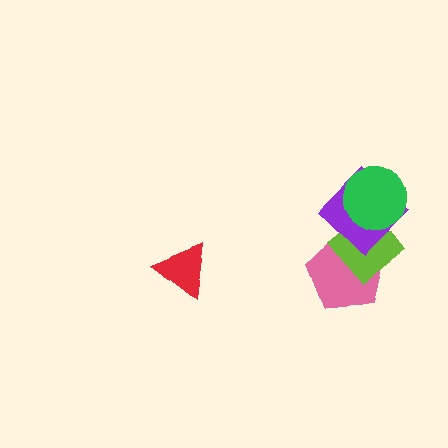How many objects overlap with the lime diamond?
3 objects overlap with the lime diamond.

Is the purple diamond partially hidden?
Yes, it is partially covered by another shape.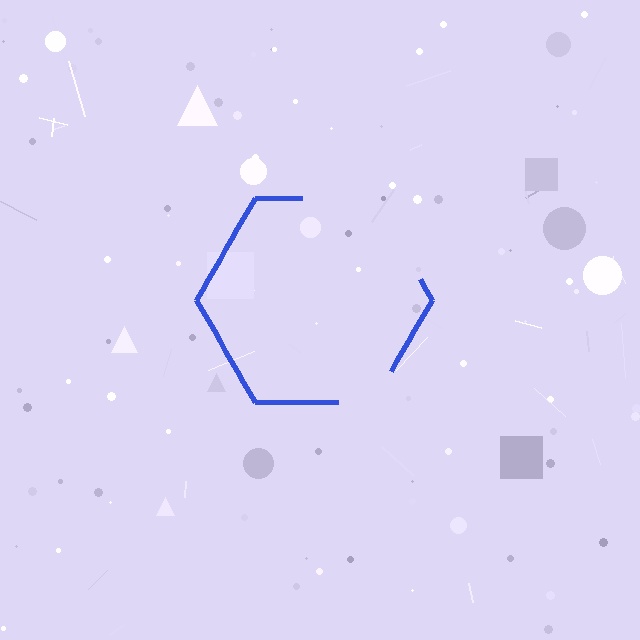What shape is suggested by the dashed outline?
The dashed outline suggests a hexagon.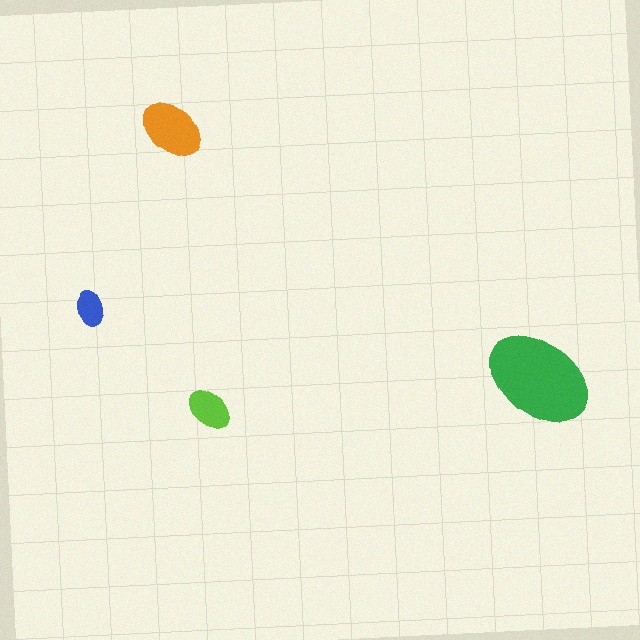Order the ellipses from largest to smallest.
the green one, the orange one, the lime one, the blue one.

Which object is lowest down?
The lime ellipse is bottommost.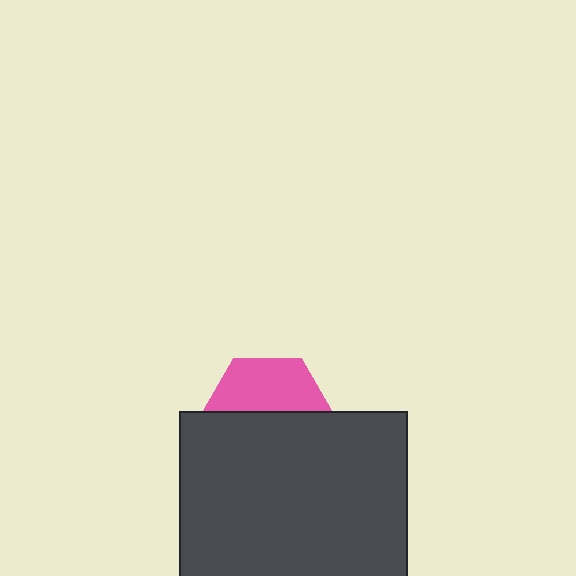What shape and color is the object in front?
The object in front is a dark gray rectangle.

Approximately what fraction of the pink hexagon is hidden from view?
Roughly 56% of the pink hexagon is hidden behind the dark gray rectangle.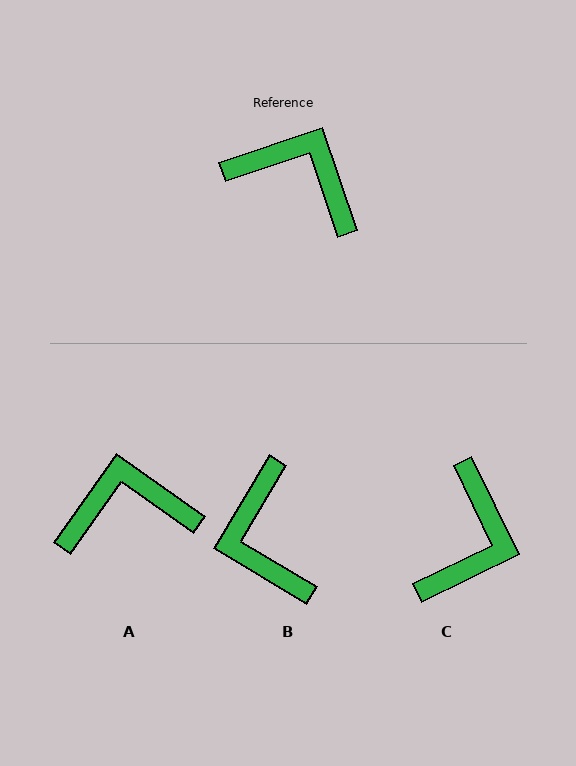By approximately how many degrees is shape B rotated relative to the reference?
Approximately 131 degrees counter-clockwise.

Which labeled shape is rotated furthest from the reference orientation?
B, about 131 degrees away.